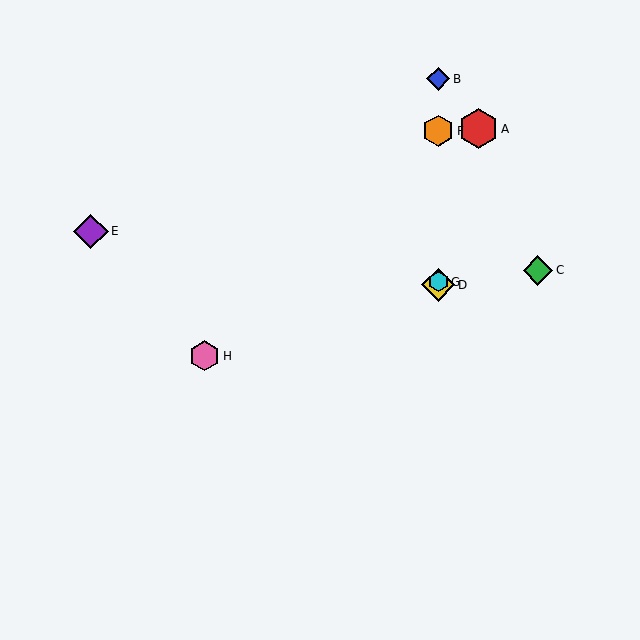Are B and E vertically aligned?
No, B is at x≈438 and E is at x≈91.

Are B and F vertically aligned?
Yes, both are at x≈438.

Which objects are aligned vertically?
Objects B, D, F, G are aligned vertically.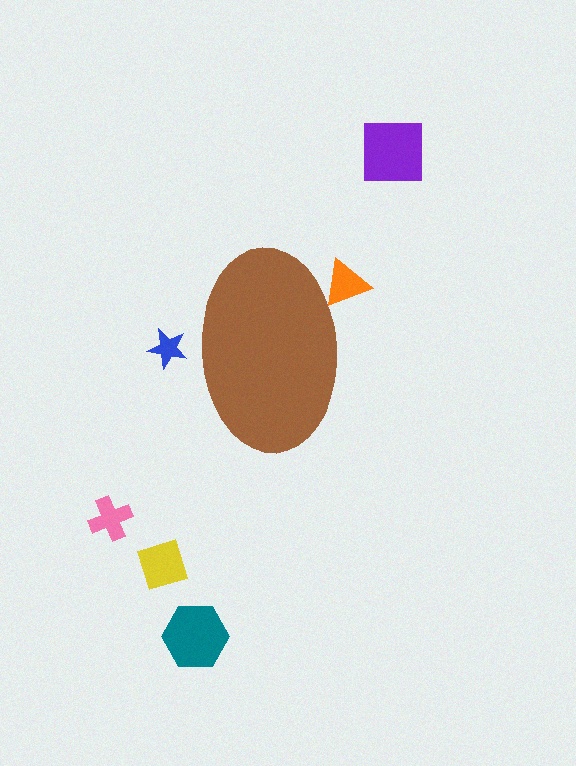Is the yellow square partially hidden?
No, the yellow square is fully visible.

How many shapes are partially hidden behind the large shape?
2 shapes are partially hidden.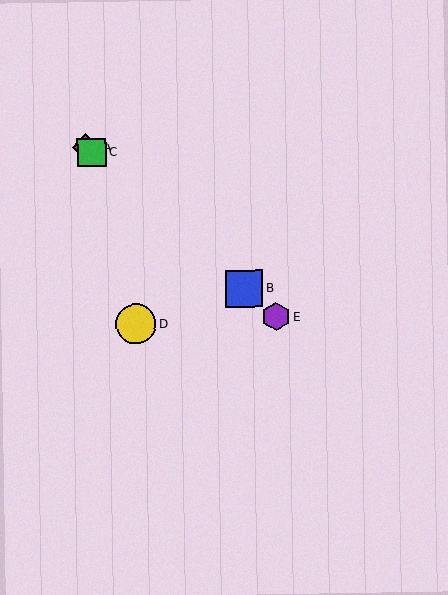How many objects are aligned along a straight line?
4 objects (A, B, C, E) are aligned along a straight line.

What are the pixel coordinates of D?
Object D is at (136, 324).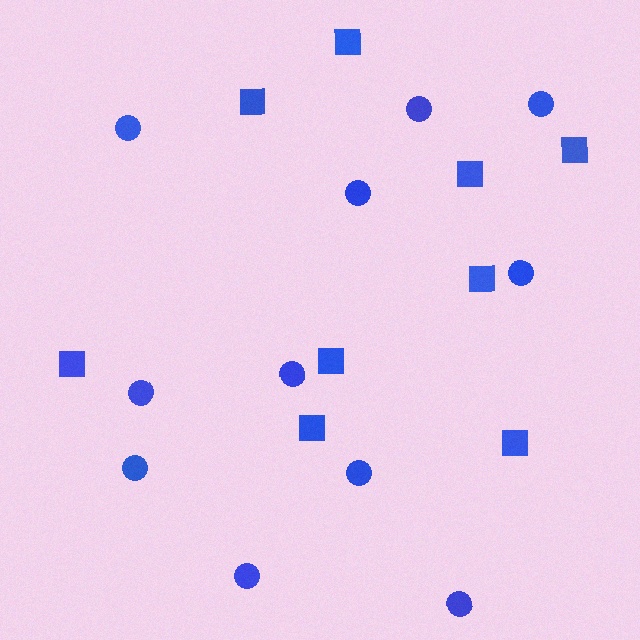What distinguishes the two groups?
There are 2 groups: one group of squares (9) and one group of circles (11).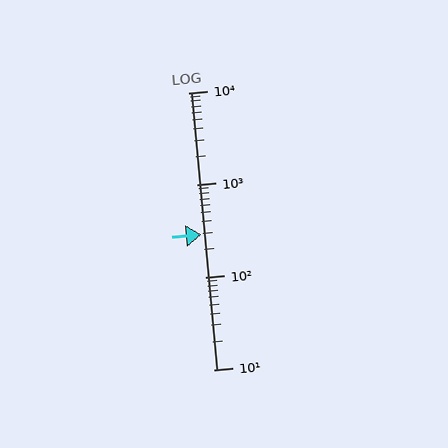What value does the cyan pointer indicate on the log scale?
The pointer indicates approximately 290.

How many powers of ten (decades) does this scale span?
The scale spans 3 decades, from 10 to 10000.